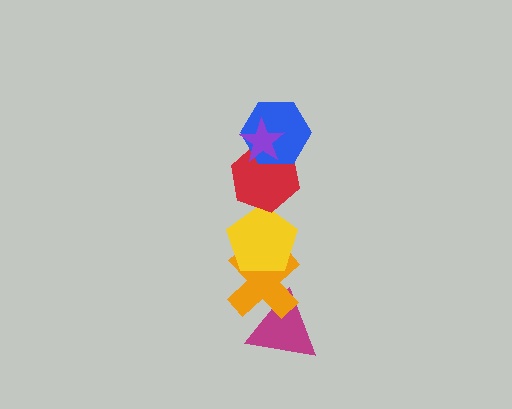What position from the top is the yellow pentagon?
The yellow pentagon is 4th from the top.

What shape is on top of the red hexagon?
The blue hexagon is on top of the red hexagon.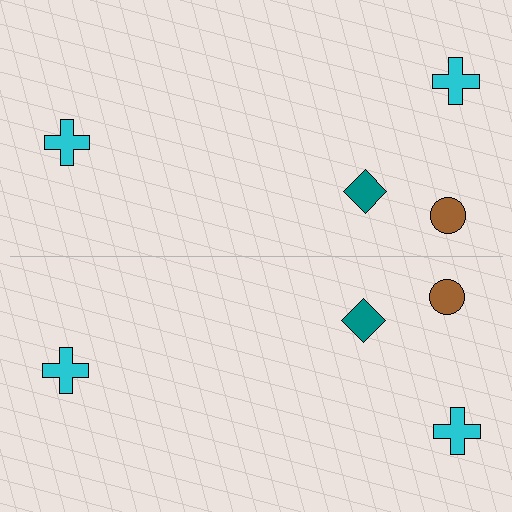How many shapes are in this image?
There are 8 shapes in this image.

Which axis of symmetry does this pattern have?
The pattern has a horizontal axis of symmetry running through the center of the image.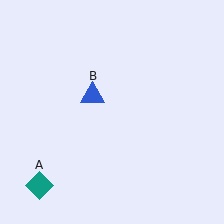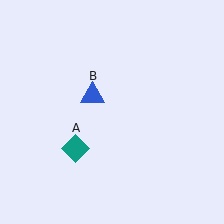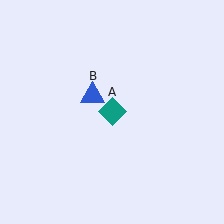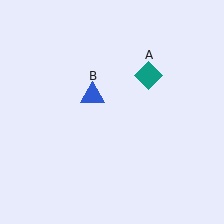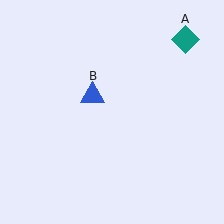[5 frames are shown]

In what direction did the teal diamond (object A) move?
The teal diamond (object A) moved up and to the right.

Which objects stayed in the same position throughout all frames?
Blue triangle (object B) remained stationary.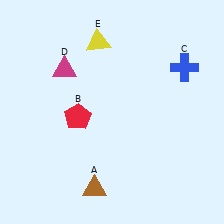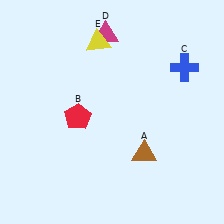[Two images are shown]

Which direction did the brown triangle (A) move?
The brown triangle (A) moved right.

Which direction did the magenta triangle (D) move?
The magenta triangle (D) moved right.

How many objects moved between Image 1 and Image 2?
2 objects moved between the two images.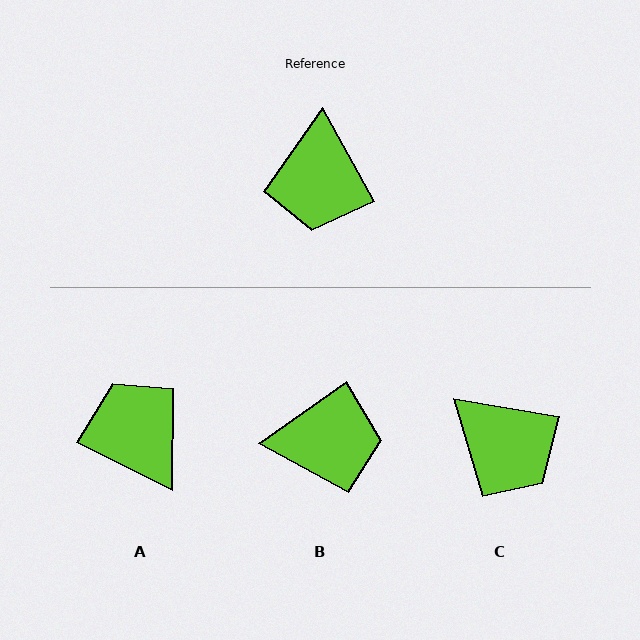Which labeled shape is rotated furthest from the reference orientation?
A, about 146 degrees away.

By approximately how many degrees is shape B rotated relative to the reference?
Approximately 96 degrees counter-clockwise.